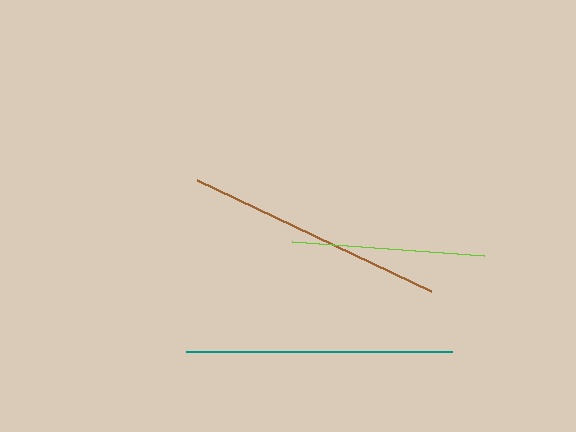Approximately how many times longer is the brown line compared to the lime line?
The brown line is approximately 1.3 times the length of the lime line.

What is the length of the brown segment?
The brown segment is approximately 260 pixels long.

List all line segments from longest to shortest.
From longest to shortest: teal, brown, lime.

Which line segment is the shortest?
The lime line is the shortest at approximately 193 pixels.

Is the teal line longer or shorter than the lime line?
The teal line is longer than the lime line.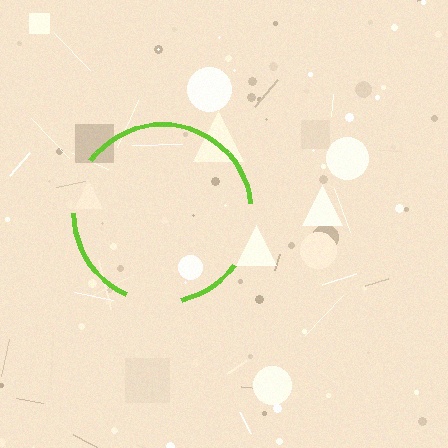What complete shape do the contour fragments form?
The contour fragments form a circle.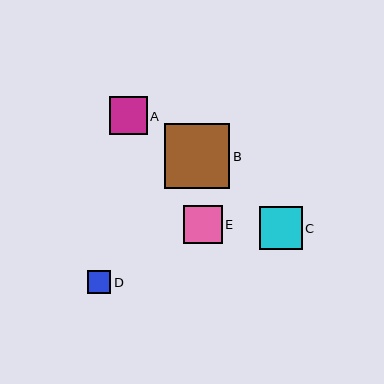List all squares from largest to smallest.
From largest to smallest: B, C, E, A, D.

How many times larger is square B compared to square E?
Square B is approximately 1.7 times the size of square E.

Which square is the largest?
Square B is the largest with a size of approximately 65 pixels.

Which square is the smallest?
Square D is the smallest with a size of approximately 23 pixels.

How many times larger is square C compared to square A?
Square C is approximately 1.1 times the size of square A.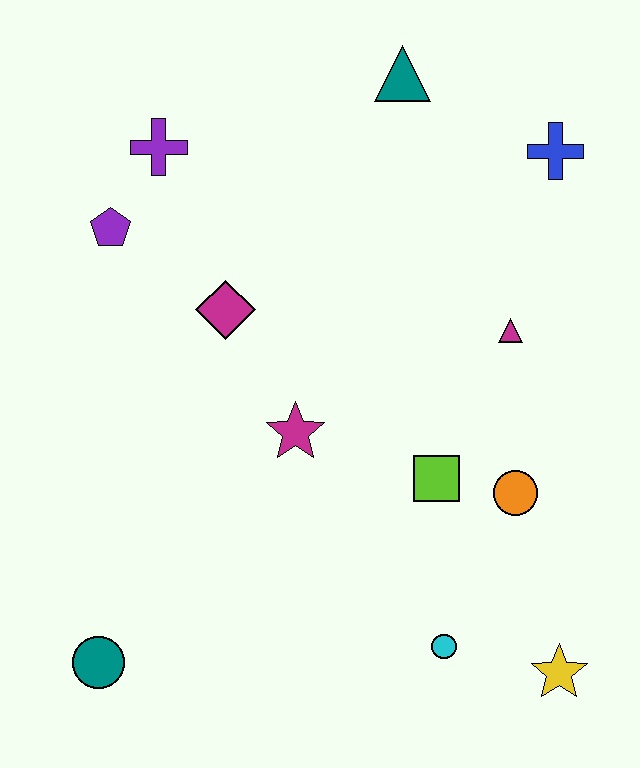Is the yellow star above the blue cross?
No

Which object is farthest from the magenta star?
The blue cross is farthest from the magenta star.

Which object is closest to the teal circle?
The magenta star is closest to the teal circle.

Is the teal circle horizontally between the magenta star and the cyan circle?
No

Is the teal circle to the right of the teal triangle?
No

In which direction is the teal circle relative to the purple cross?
The teal circle is below the purple cross.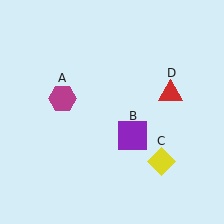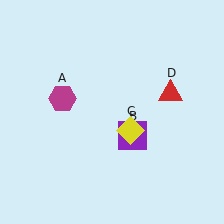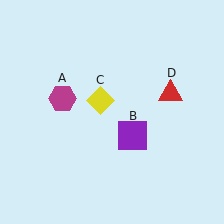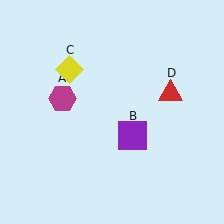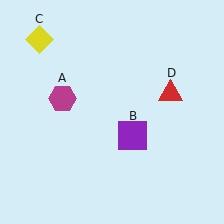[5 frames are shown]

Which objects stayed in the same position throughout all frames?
Magenta hexagon (object A) and purple square (object B) and red triangle (object D) remained stationary.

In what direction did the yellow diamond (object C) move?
The yellow diamond (object C) moved up and to the left.